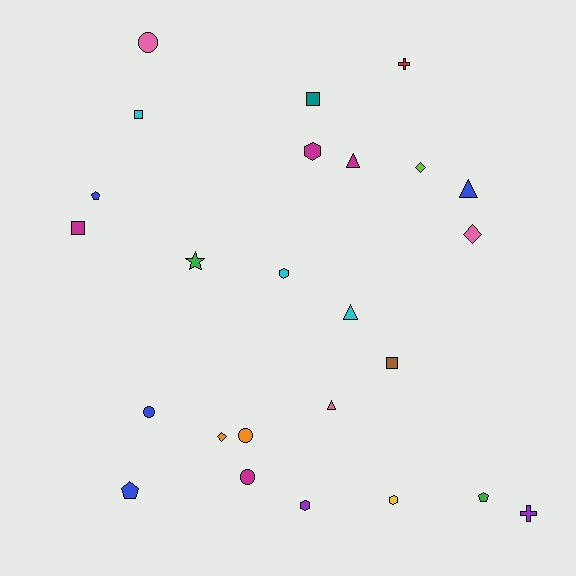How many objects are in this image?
There are 25 objects.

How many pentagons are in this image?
There are 3 pentagons.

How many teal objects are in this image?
There is 1 teal object.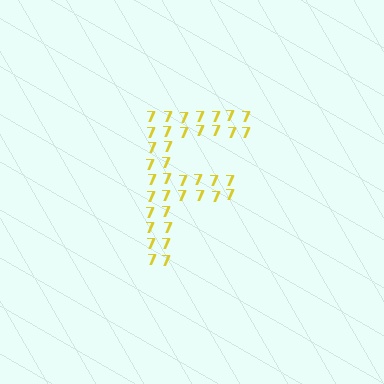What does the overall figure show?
The overall figure shows the letter F.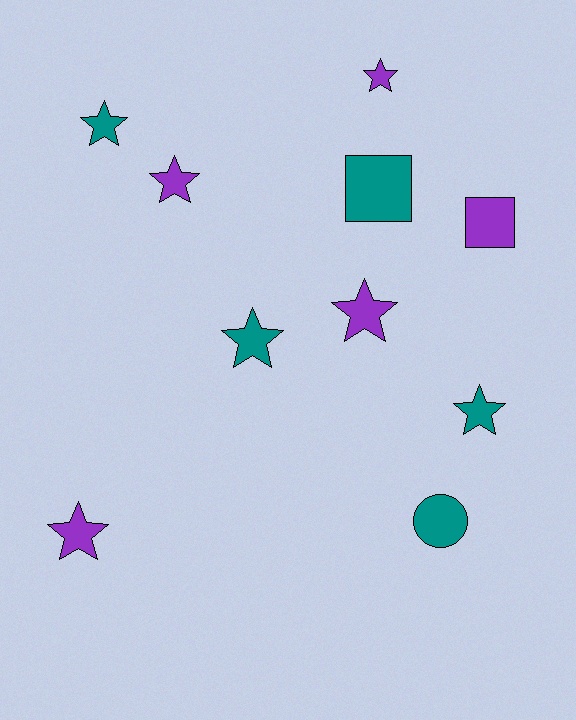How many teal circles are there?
There is 1 teal circle.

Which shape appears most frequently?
Star, with 7 objects.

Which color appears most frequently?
Purple, with 5 objects.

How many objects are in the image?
There are 10 objects.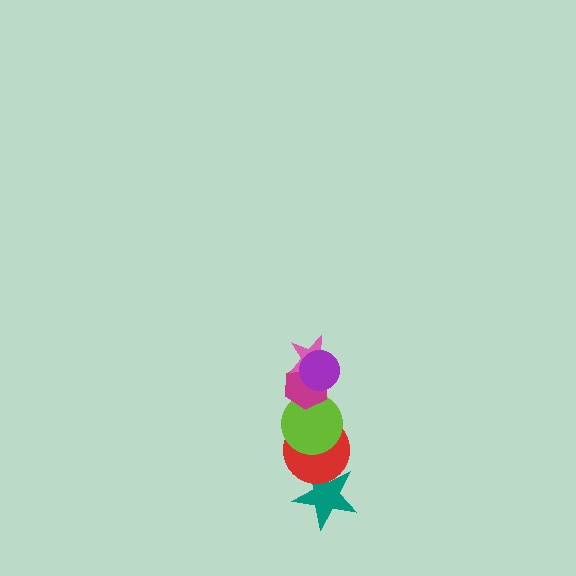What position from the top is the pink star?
The pink star is 2nd from the top.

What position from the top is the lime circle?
The lime circle is 4th from the top.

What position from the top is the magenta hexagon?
The magenta hexagon is 3rd from the top.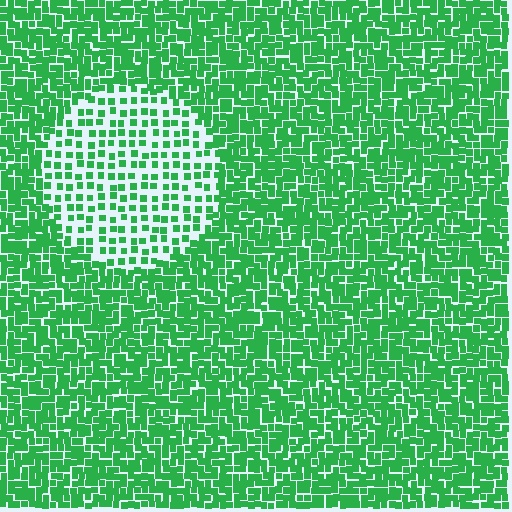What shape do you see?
I see a circle.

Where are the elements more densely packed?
The elements are more densely packed outside the circle boundary.